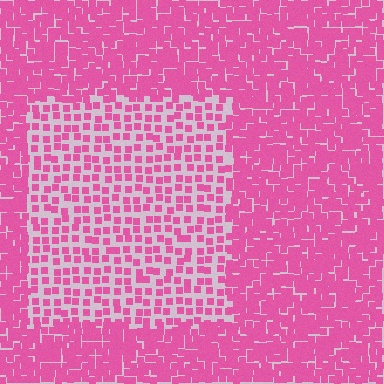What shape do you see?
I see a rectangle.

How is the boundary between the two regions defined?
The boundary is defined by a change in element density (approximately 2.2x ratio). All elements are the same color, size, and shape.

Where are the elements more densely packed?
The elements are more densely packed outside the rectangle boundary.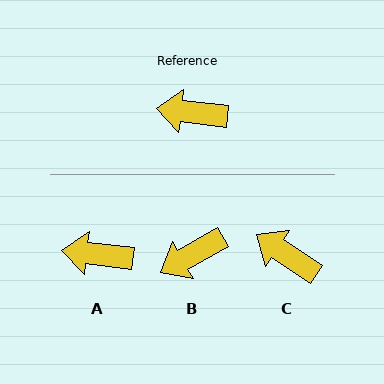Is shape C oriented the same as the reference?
No, it is off by about 27 degrees.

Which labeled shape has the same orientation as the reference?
A.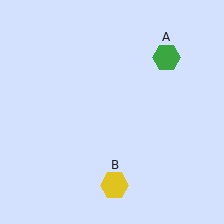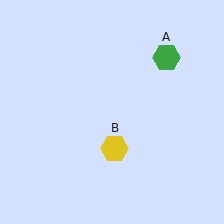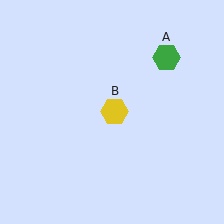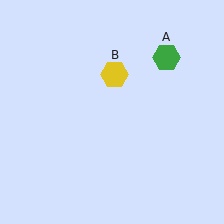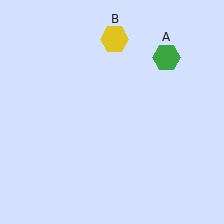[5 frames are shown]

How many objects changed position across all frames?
1 object changed position: yellow hexagon (object B).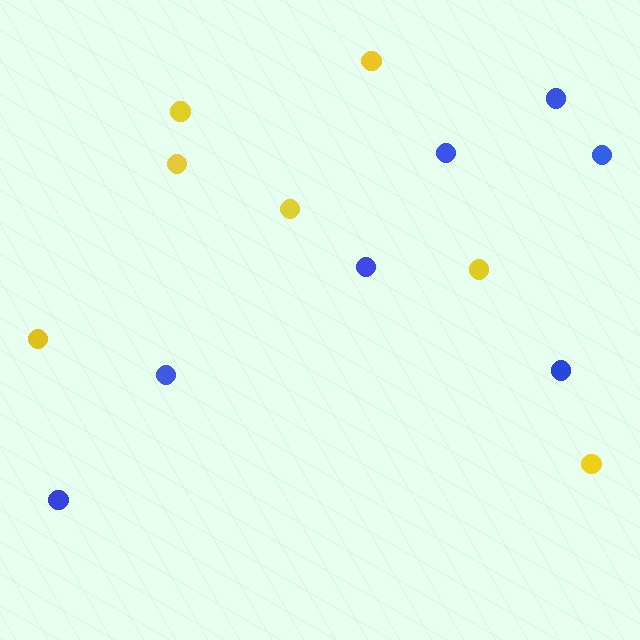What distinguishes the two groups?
There are 2 groups: one group of blue circles (7) and one group of yellow circles (7).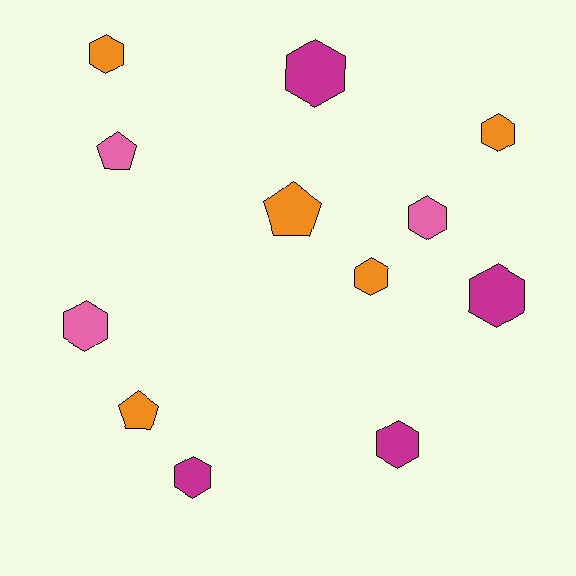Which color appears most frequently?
Orange, with 5 objects.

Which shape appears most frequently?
Hexagon, with 9 objects.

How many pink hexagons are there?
There are 2 pink hexagons.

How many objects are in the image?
There are 12 objects.